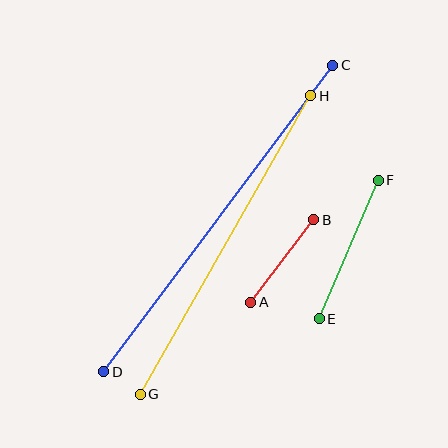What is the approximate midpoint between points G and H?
The midpoint is at approximately (226, 245) pixels.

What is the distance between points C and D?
The distance is approximately 383 pixels.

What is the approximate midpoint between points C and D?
The midpoint is at approximately (218, 219) pixels.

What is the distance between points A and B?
The distance is approximately 104 pixels.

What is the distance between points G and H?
The distance is approximately 344 pixels.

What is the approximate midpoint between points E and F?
The midpoint is at approximately (349, 250) pixels.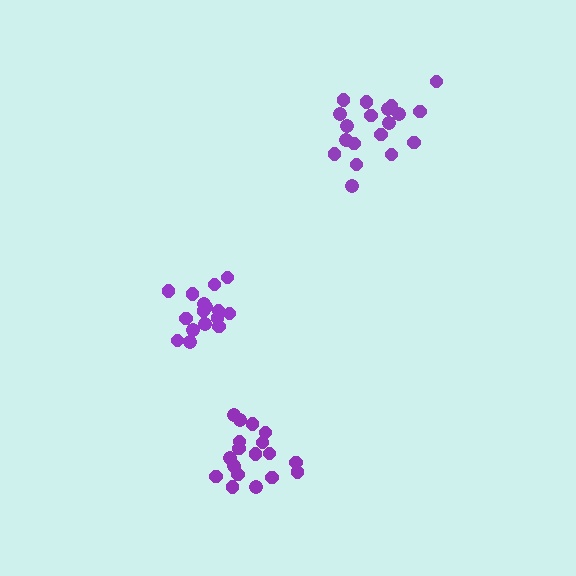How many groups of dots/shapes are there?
There are 3 groups.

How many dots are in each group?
Group 1: 18 dots, Group 2: 19 dots, Group 3: 16 dots (53 total).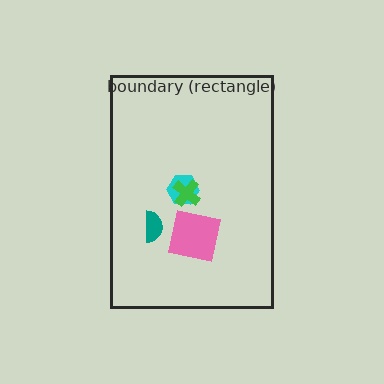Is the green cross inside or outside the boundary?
Inside.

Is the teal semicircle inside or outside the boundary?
Inside.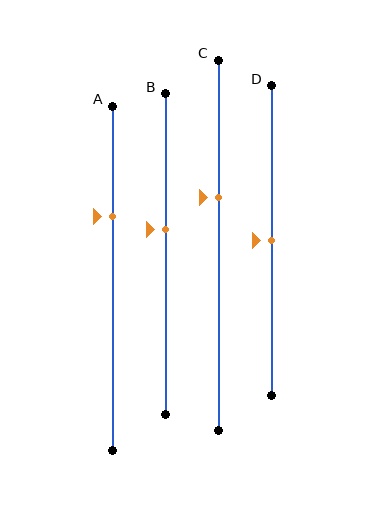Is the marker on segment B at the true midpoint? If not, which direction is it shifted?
No, the marker on segment B is shifted upward by about 8% of the segment length.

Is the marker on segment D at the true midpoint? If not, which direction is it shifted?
Yes, the marker on segment D is at the true midpoint.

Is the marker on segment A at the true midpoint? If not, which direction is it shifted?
No, the marker on segment A is shifted upward by about 18% of the segment length.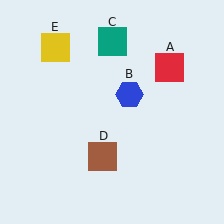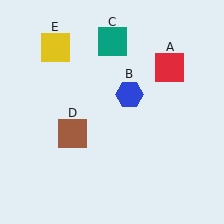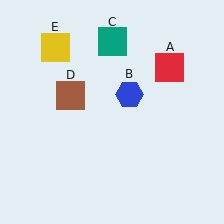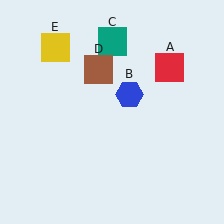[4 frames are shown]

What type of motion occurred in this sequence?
The brown square (object D) rotated clockwise around the center of the scene.